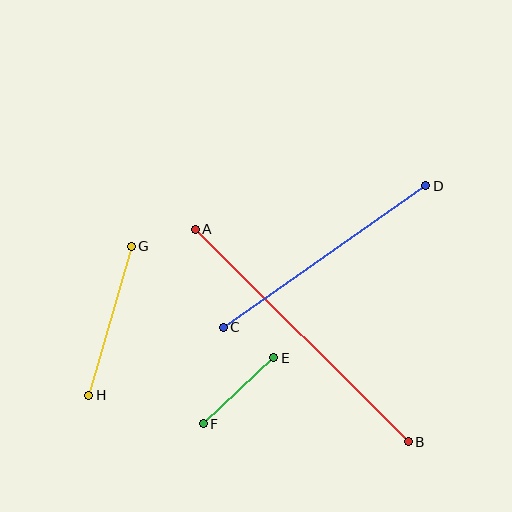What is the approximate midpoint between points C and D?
The midpoint is at approximately (325, 257) pixels.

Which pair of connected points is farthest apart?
Points A and B are farthest apart.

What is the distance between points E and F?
The distance is approximately 97 pixels.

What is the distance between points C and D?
The distance is approximately 247 pixels.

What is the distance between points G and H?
The distance is approximately 155 pixels.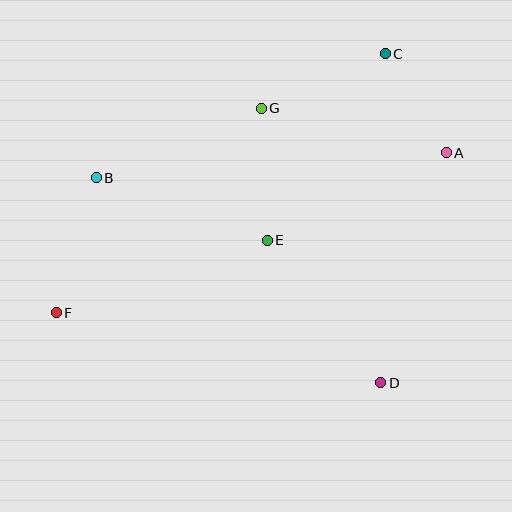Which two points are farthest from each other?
Points A and F are farthest from each other.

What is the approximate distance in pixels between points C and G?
The distance between C and G is approximately 135 pixels.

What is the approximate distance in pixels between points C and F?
The distance between C and F is approximately 419 pixels.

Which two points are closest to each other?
Points A and C are closest to each other.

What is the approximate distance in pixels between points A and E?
The distance between A and E is approximately 199 pixels.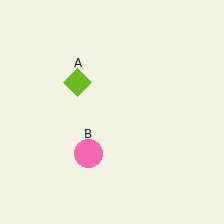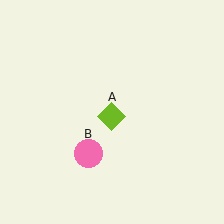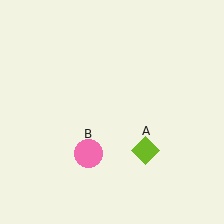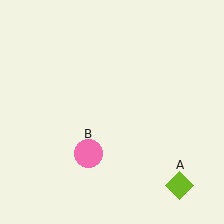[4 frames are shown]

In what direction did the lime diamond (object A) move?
The lime diamond (object A) moved down and to the right.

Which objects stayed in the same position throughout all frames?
Pink circle (object B) remained stationary.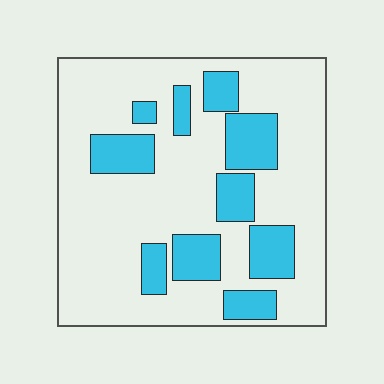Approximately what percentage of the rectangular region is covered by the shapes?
Approximately 25%.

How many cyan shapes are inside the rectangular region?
10.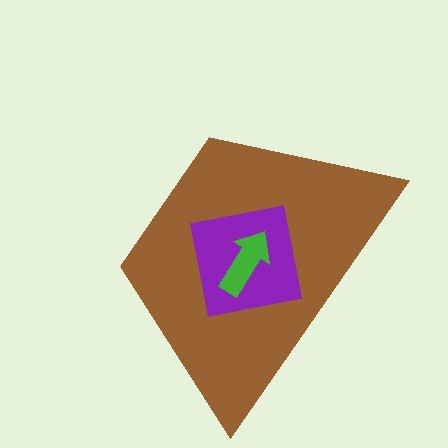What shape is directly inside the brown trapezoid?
The purple square.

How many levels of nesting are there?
3.